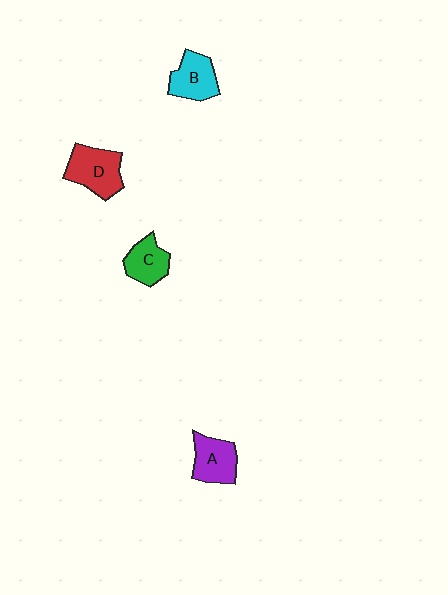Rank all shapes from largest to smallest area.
From largest to smallest: D (red), A (purple), B (cyan), C (green).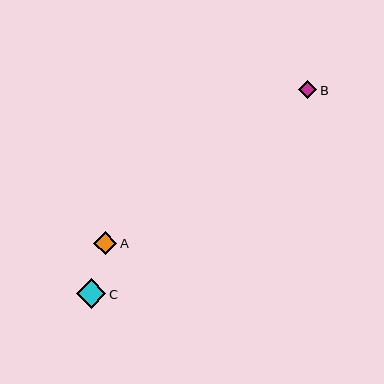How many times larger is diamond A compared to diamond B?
Diamond A is approximately 1.3 times the size of diamond B.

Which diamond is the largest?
Diamond C is the largest with a size of approximately 29 pixels.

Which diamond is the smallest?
Diamond B is the smallest with a size of approximately 18 pixels.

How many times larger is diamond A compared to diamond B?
Diamond A is approximately 1.3 times the size of diamond B.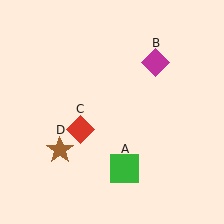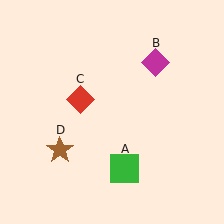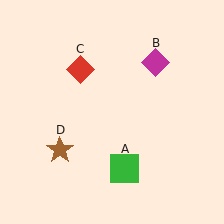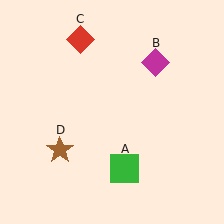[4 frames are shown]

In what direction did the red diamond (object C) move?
The red diamond (object C) moved up.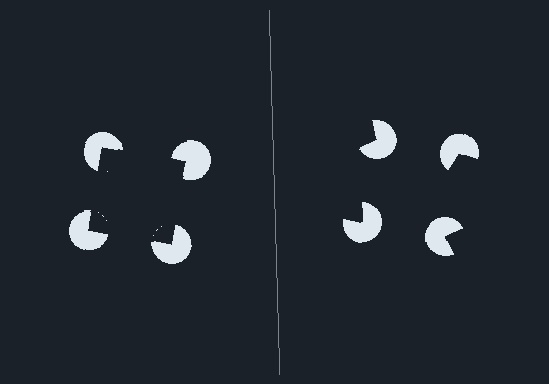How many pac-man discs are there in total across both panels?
8 — 4 on each side.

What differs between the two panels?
The pac-man discs are positioned identically on both sides; only the wedge orientations differ. On the left they align to a square; on the right they are misaligned.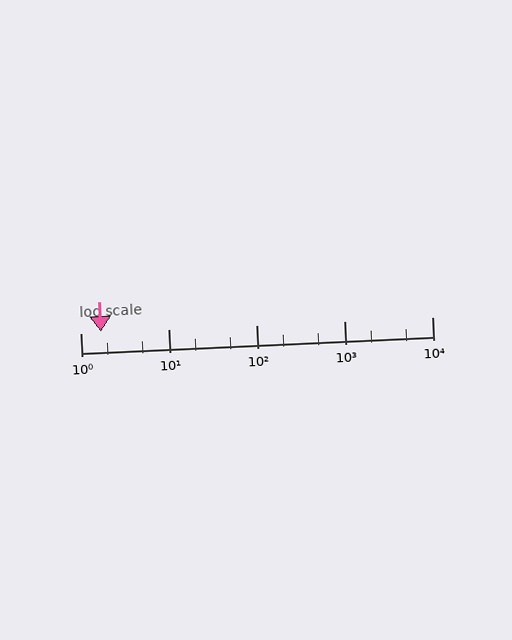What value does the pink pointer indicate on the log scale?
The pointer indicates approximately 1.7.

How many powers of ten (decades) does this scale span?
The scale spans 4 decades, from 1 to 10000.